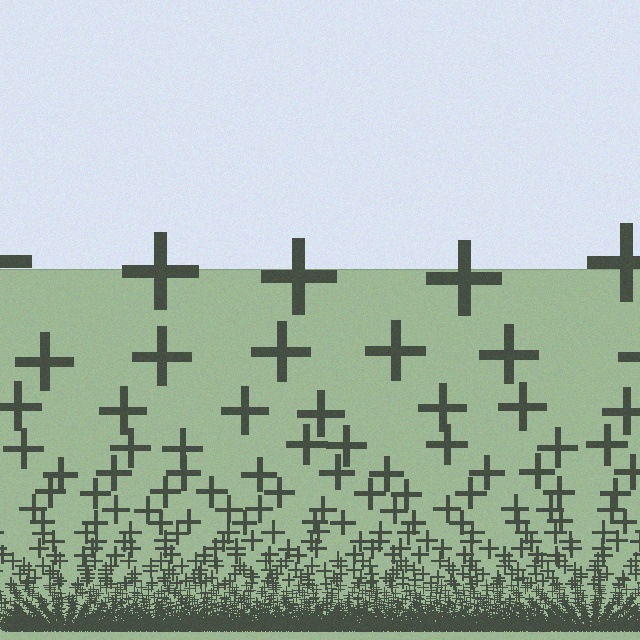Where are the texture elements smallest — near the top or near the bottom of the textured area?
Near the bottom.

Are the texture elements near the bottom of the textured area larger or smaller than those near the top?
Smaller. The gradient is inverted — elements near the bottom are smaller and denser.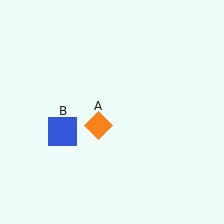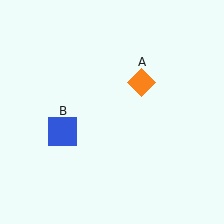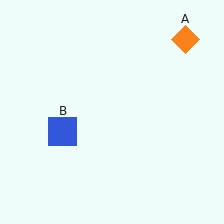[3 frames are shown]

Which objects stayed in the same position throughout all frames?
Blue square (object B) remained stationary.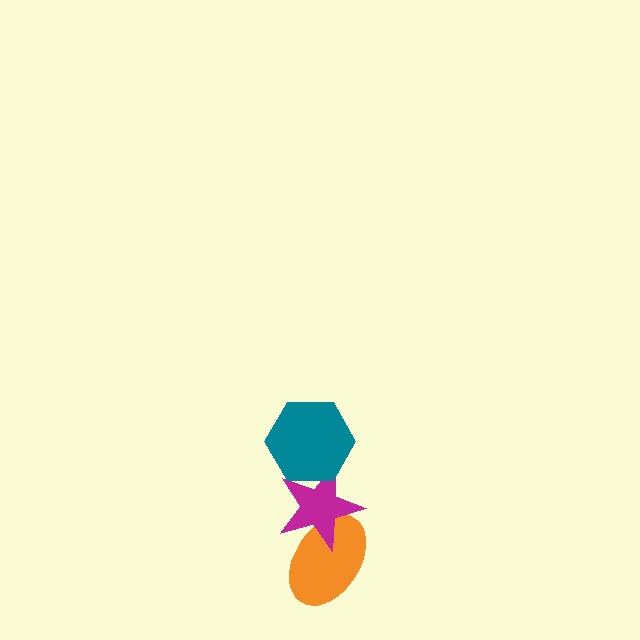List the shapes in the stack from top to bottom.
From top to bottom: the teal hexagon, the magenta star, the orange ellipse.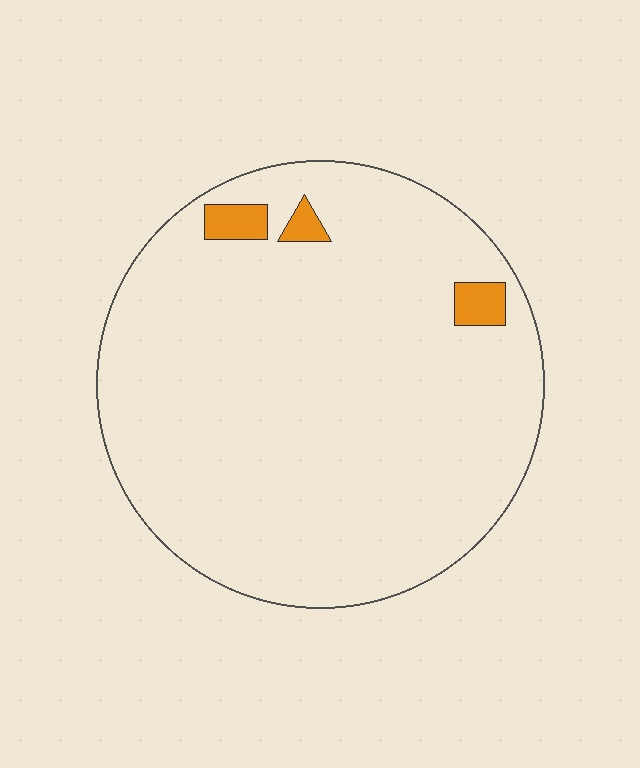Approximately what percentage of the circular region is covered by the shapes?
Approximately 5%.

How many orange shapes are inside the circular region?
3.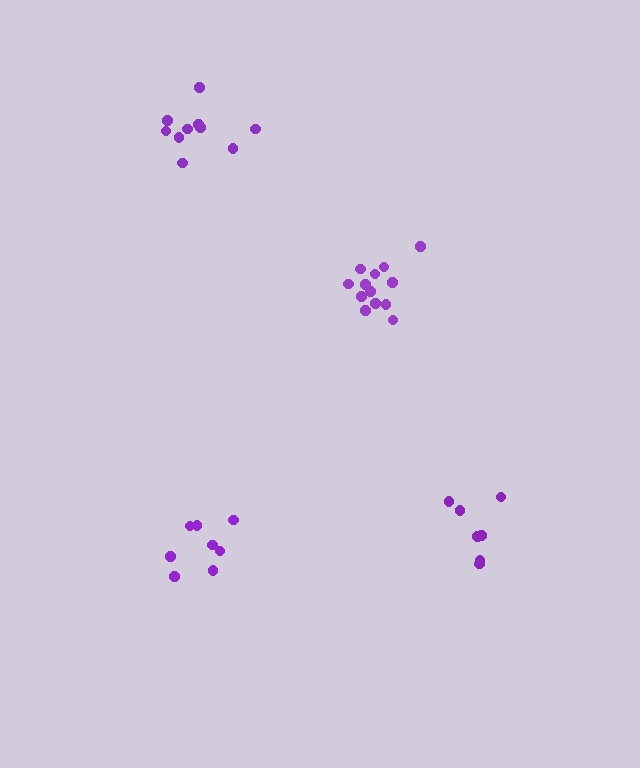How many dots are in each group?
Group 1: 8 dots, Group 2: 7 dots, Group 3: 13 dots, Group 4: 10 dots (38 total).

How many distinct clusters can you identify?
There are 4 distinct clusters.